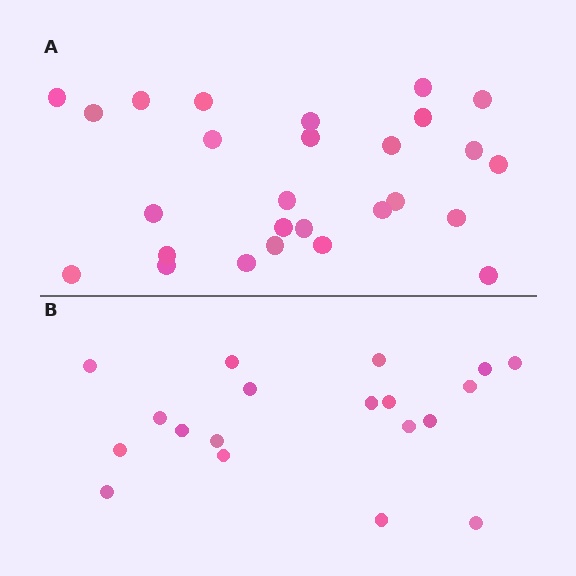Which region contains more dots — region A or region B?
Region A (the top region) has more dots.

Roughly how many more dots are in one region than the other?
Region A has roughly 8 or so more dots than region B.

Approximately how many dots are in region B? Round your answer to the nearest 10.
About 20 dots. (The exact count is 19, which rounds to 20.)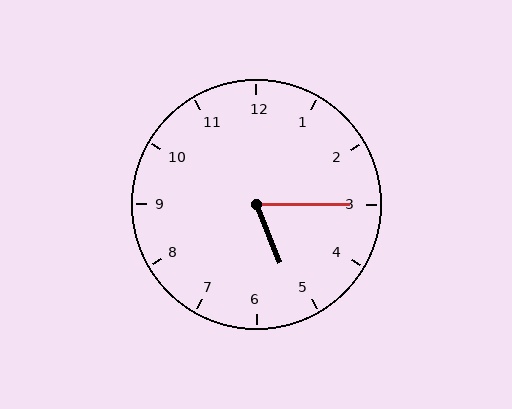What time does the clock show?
5:15.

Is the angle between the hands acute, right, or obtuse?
It is acute.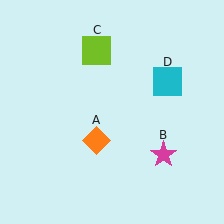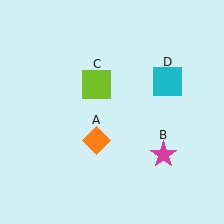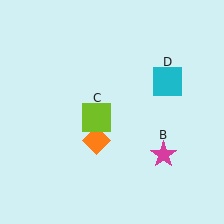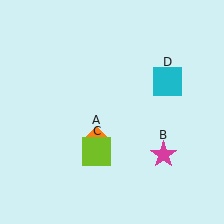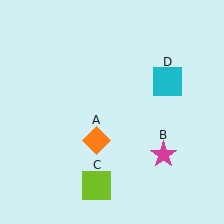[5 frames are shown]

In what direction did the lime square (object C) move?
The lime square (object C) moved down.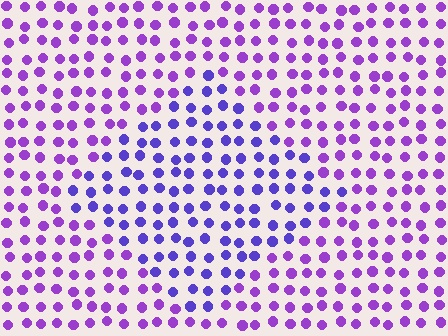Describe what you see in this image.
The image is filled with small purple elements in a uniform arrangement. A diamond-shaped region is visible where the elements are tinted to a slightly different hue, forming a subtle color boundary.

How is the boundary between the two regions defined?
The boundary is defined purely by a slight shift in hue (about 28 degrees). Spacing, size, and orientation are identical on both sides.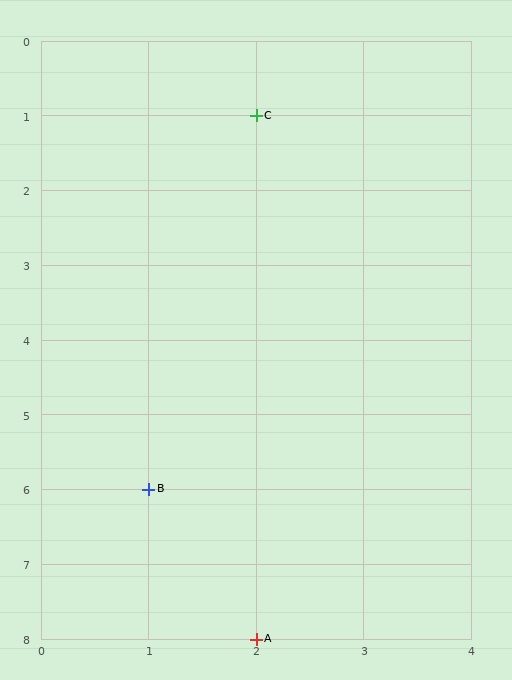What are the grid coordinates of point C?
Point C is at grid coordinates (2, 1).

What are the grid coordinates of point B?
Point B is at grid coordinates (1, 6).